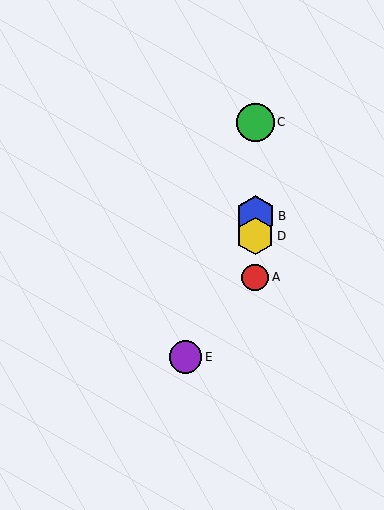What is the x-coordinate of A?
Object A is at x≈255.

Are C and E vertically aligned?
No, C is at x≈255 and E is at x≈186.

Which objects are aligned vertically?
Objects A, B, C, D are aligned vertically.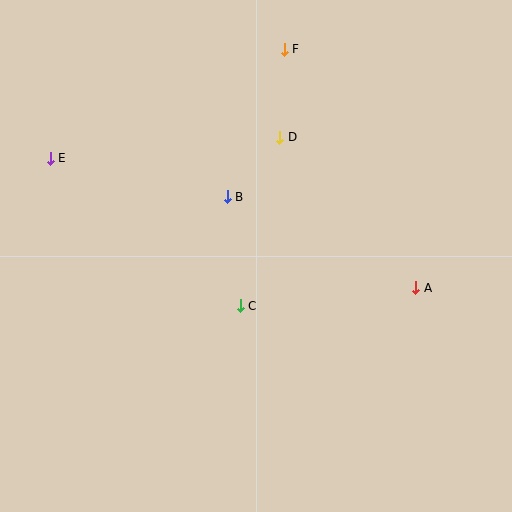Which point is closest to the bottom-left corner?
Point C is closest to the bottom-left corner.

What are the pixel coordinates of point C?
Point C is at (240, 306).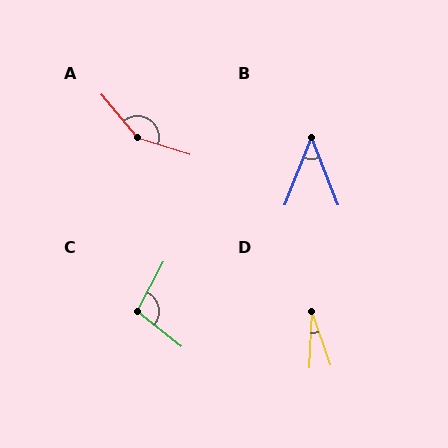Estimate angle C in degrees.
Approximately 101 degrees.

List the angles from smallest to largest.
D (22°), B (43°), C (101°), A (147°).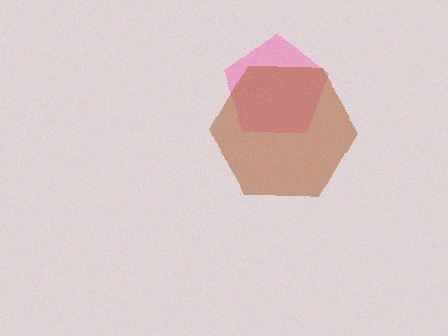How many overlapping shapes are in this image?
There are 2 overlapping shapes in the image.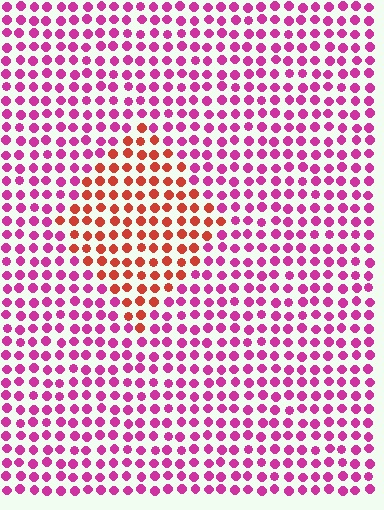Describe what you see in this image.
The image is filled with small magenta elements in a uniform arrangement. A diamond-shaped region is visible where the elements are tinted to a slightly different hue, forming a subtle color boundary.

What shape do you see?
I see a diamond.